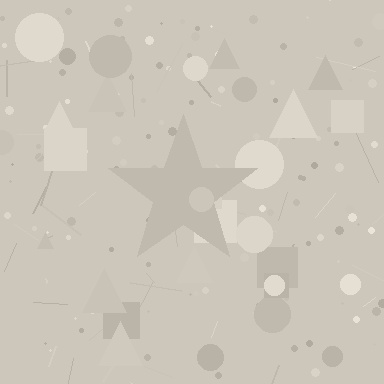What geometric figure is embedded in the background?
A star is embedded in the background.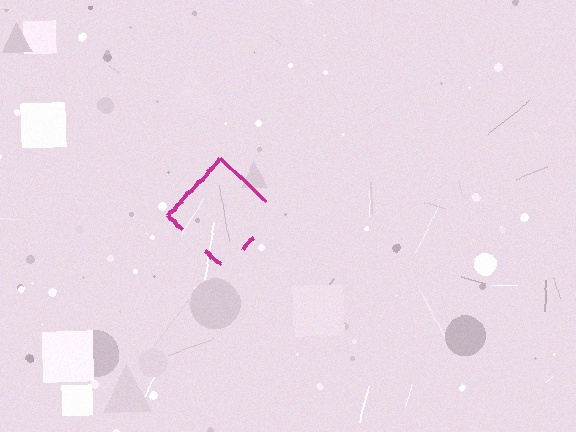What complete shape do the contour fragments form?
The contour fragments form a diamond.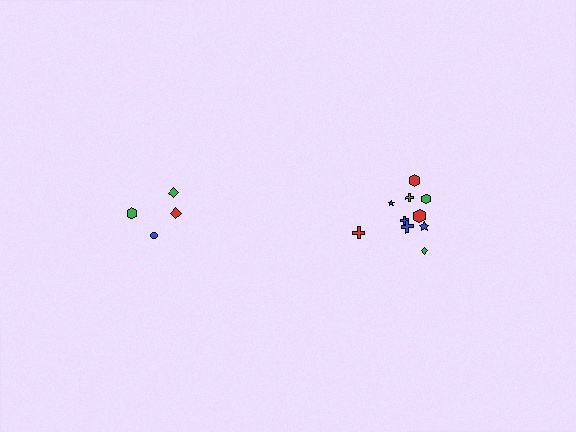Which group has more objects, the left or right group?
The right group.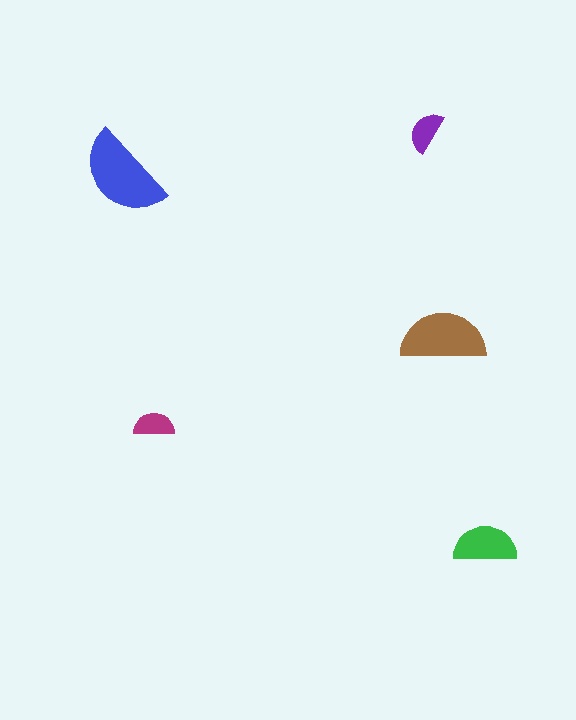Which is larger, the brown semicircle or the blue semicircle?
The blue one.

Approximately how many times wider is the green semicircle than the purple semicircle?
About 1.5 times wider.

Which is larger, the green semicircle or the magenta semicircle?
The green one.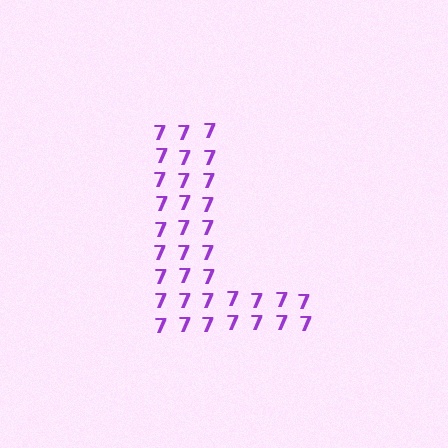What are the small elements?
The small elements are digit 7's.